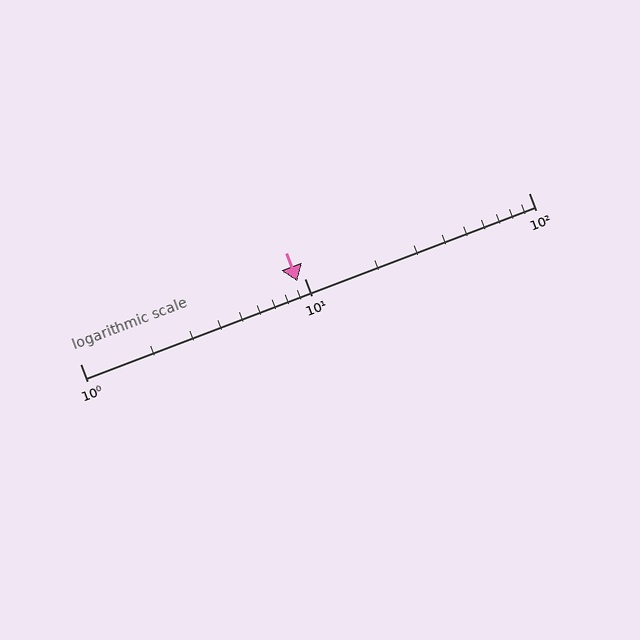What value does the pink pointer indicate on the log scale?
The pointer indicates approximately 9.3.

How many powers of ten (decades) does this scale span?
The scale spans 2 decades, from 1 to 100.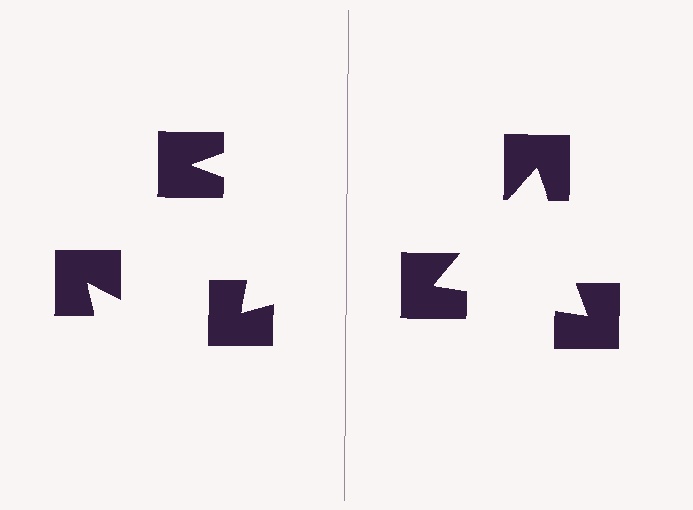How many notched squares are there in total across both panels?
6 — 3 on each side.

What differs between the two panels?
The notched squares are positioned identically on both sides; only the wedge orientations differ. On the right they align to a triangle; on the left they are misaligned.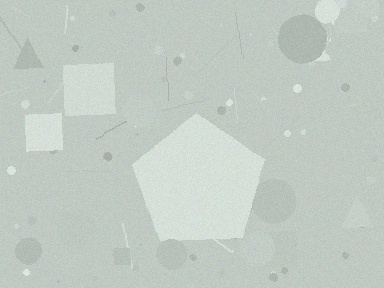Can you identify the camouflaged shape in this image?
The camouflaged shape is a pentagon.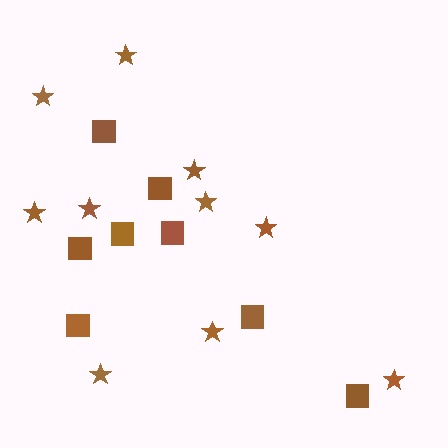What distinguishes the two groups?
There are 2 groups: one group of stars (10) and one group of squares (8).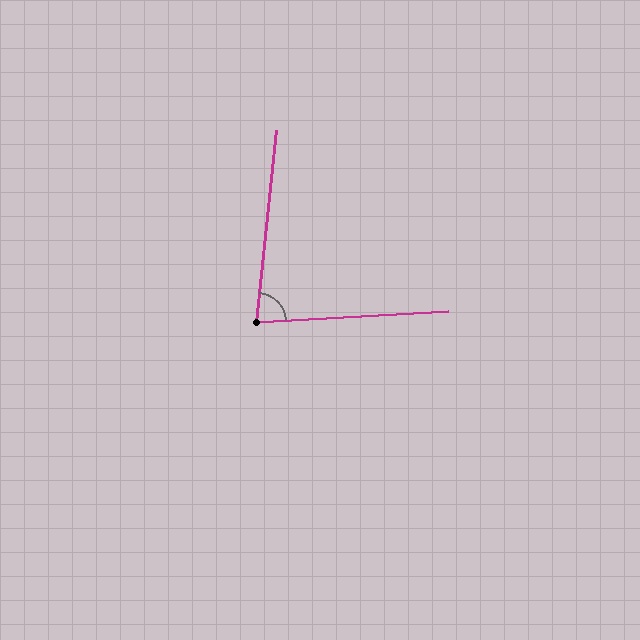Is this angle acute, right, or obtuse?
It is acute.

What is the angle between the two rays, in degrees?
Approximately 81 degrees.